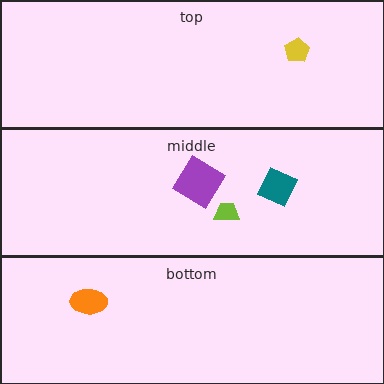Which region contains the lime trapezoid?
The middle region.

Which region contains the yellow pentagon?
The top region.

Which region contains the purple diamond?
The middle region.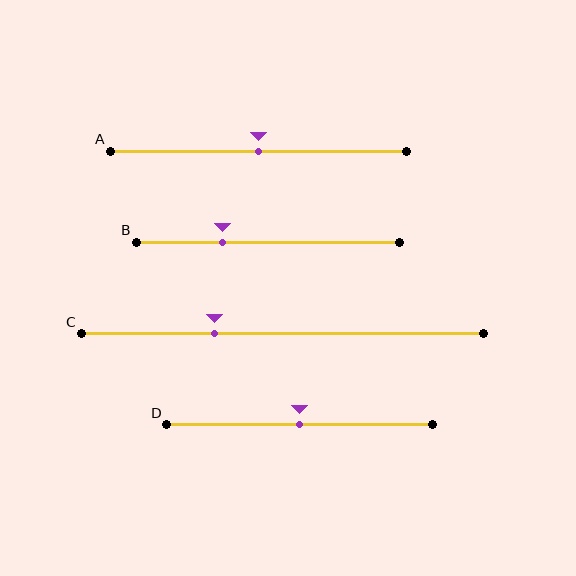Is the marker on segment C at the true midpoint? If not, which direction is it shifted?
No, the marker on segment C is shifted to the left by about 17% of the segment length.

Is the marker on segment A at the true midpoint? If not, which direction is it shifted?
Yes, the marker on segment A is at the true midpoint.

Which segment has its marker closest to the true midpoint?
Segment A has its marker closest to the true midpoint.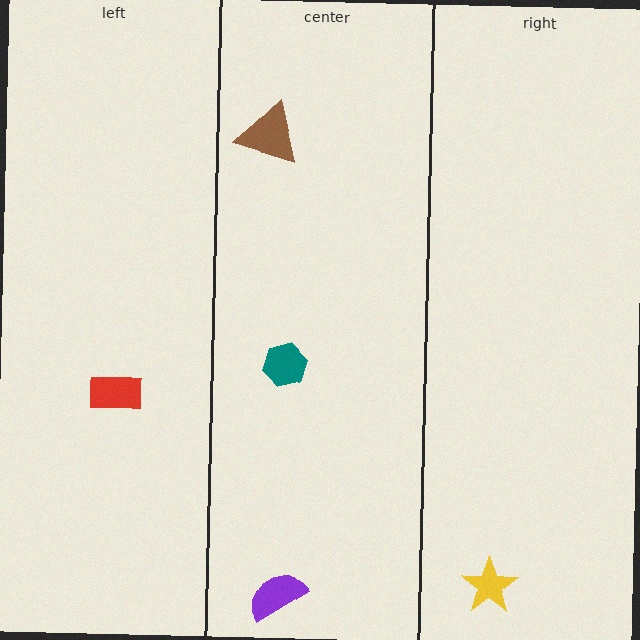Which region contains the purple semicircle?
The center region.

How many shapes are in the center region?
3.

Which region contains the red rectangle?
The left region.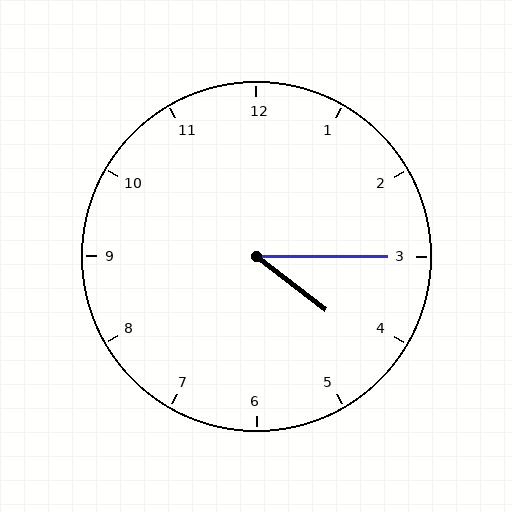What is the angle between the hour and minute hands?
Approximately 38 degrees.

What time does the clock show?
4:15.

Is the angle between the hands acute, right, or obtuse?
It is acute.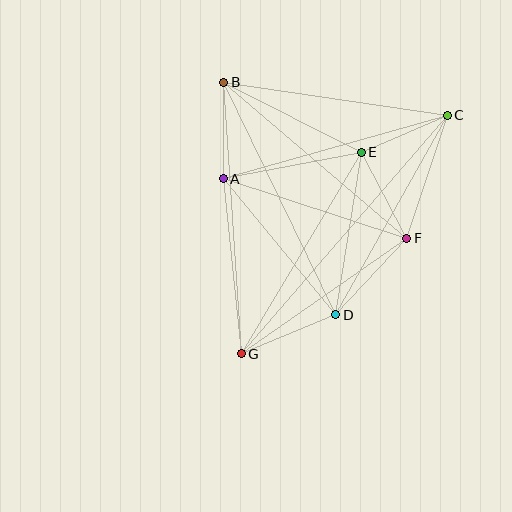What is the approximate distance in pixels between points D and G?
The distance between D and G is approximately 102 pixels.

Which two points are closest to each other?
Points C and E are closest to each other.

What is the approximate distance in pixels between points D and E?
The distance between D and E is approximately 164 pixels.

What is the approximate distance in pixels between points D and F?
The distance between D and F is approximately 104 pixels.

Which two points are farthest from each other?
Points C and G are farthest from each other.